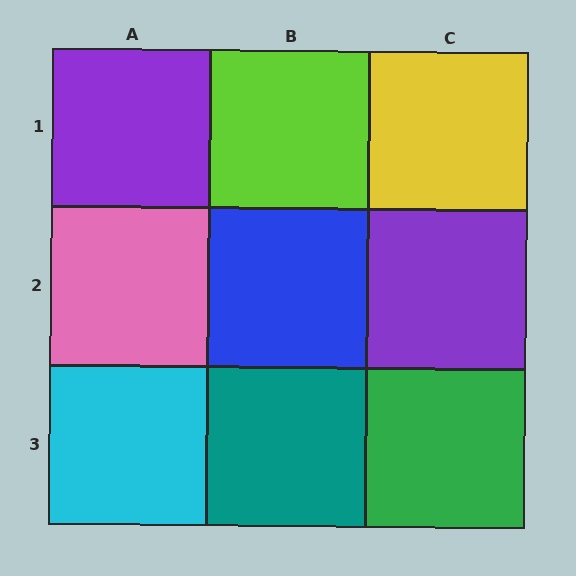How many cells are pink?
1 cell is pink.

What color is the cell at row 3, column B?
Teal.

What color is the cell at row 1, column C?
Yellow.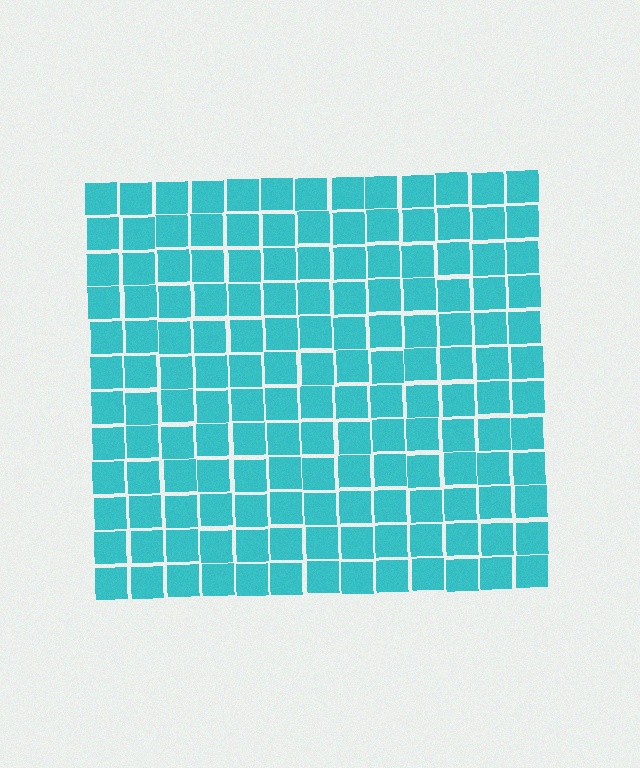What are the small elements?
The small elements are squares.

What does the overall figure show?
The overall figure shows a square.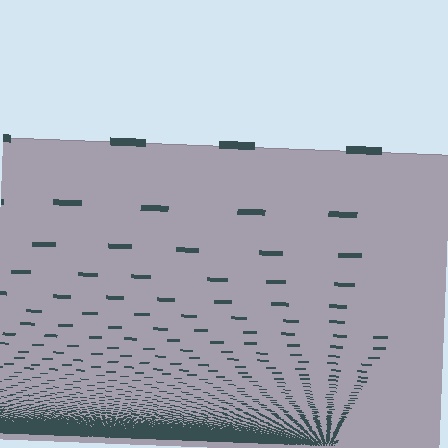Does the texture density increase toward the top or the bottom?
Density increases toward the bottom.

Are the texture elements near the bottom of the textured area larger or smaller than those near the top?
Smaller. The gradient is inverted — elements near the bottom are smaller and denser.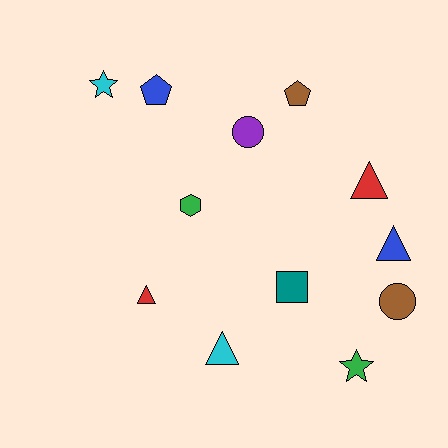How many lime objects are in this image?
There are no lime objects.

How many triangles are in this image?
There are 4 triangles.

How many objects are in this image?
There are 12 objects.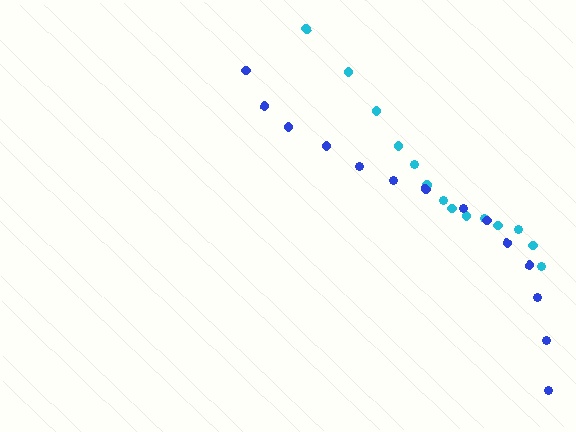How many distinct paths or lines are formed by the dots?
There are 2 distinct paths.